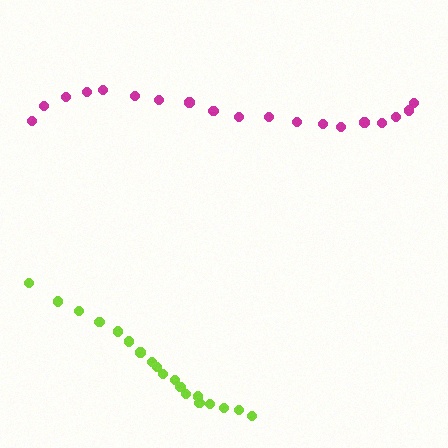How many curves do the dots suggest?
There are 2 distinct paths.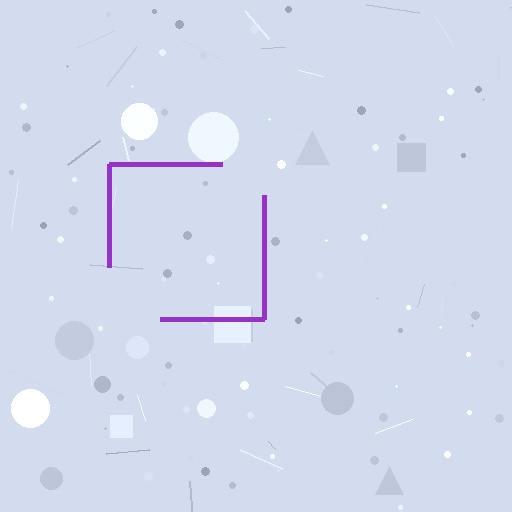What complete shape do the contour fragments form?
The contour fragments form a square.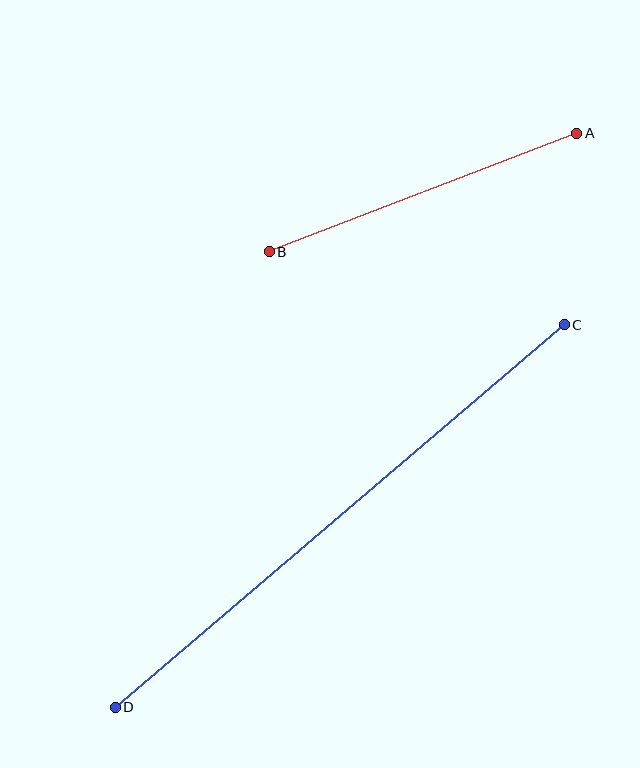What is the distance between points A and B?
The distance is approximately 329 pixels.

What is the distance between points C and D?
The distance is approximately 590 pixels.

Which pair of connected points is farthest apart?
Points C and D are farthest apart.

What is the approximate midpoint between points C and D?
The midpoint is at approximately (340, 516) pixels.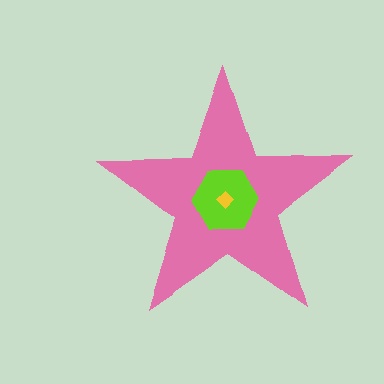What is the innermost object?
The yellow diamond.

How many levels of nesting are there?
3.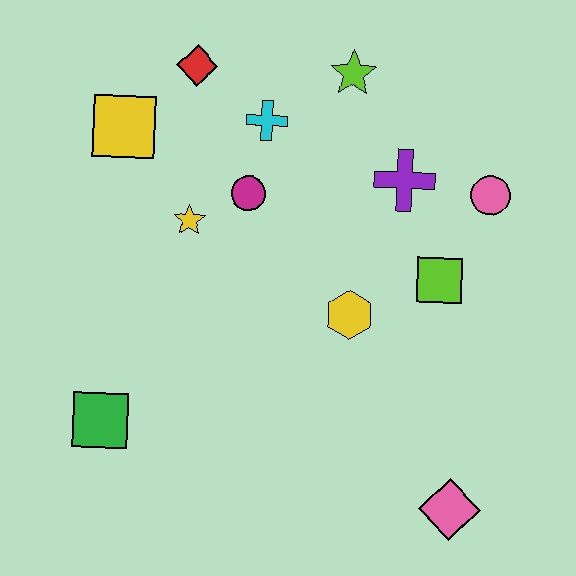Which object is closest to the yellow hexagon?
The lime square is closest to the yellow hexagon.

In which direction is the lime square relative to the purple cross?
The lime square is below the purple cross.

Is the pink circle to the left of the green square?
No